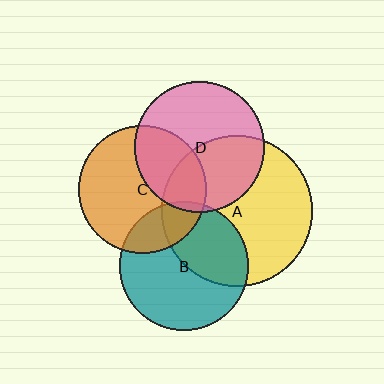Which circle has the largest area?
Circle A (yellow).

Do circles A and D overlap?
Yes.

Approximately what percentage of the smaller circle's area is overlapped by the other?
Approximately 40%.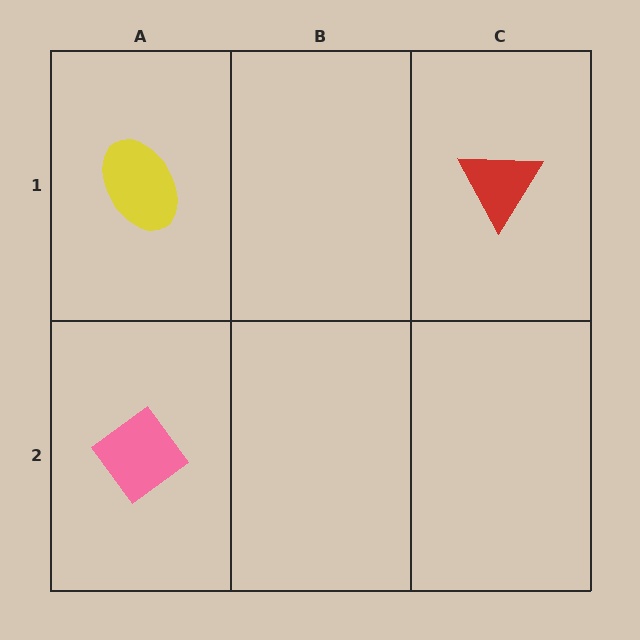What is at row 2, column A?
A pink diamond.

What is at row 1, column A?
A yellow ellipse.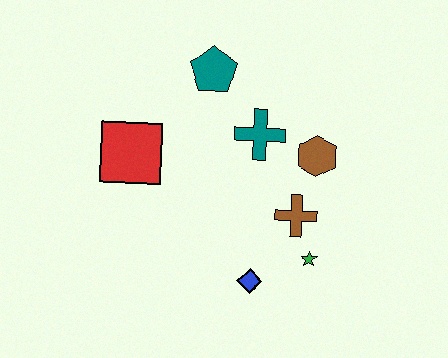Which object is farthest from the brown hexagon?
The red square is farthest from the brown hexagon.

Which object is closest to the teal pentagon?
The teal cross is closest to the teal pentagon.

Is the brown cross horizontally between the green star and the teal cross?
Yes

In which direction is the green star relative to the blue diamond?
The green star is to the right of the blue diamond.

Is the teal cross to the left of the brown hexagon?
Yes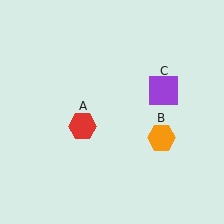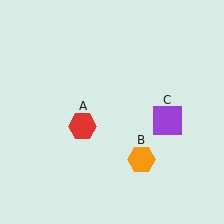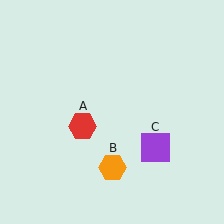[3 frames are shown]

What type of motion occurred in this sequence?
The orange hexagon (object B), purple square (object C) rotated clockwise around the center of the scene.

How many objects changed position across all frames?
2 objects changed position: orange hexagon (object B), purple square (object C).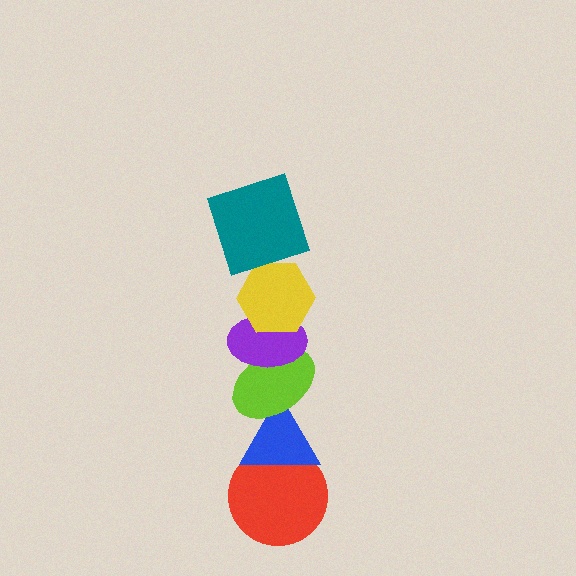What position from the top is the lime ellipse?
The lime ellipse is 4th from the top.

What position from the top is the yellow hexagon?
The yellow hexagon is 2nd from the top.